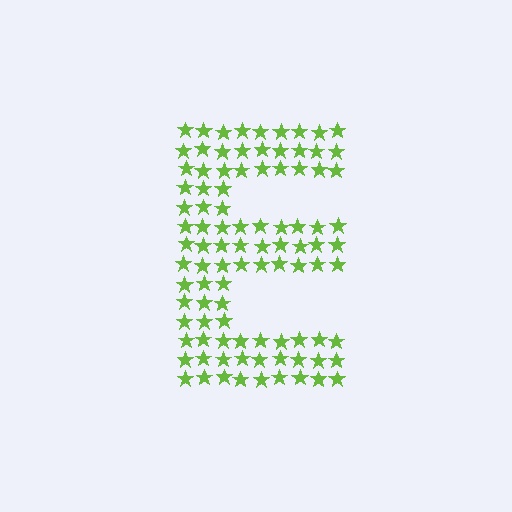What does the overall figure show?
The overall figure shows the letter E.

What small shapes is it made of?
It is made of small stars.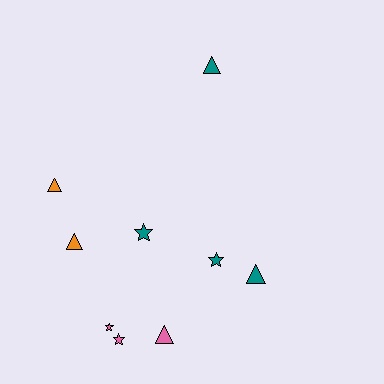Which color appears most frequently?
Teal, with 4 objects.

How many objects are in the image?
There are 9 objects.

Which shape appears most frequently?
Triangle, with 5 objects.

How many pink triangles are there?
There is 1 pink triangle.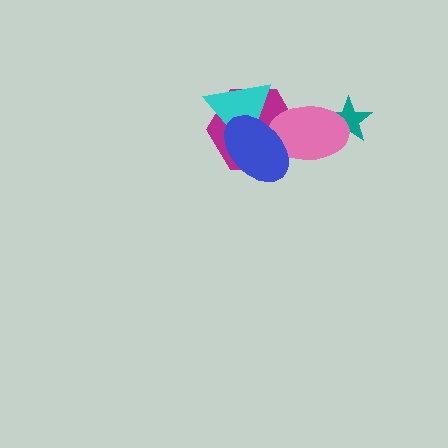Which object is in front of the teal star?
The pink ellipse is in front of the teal star.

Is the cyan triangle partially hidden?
Yes, it is partially covered by another shape.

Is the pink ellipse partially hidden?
Yes, it is partially covered by another shape.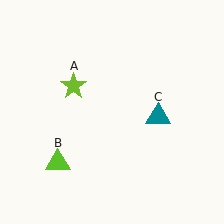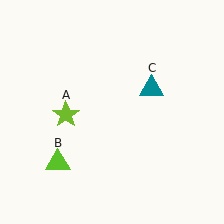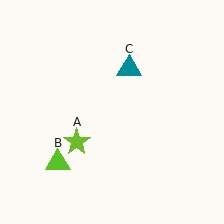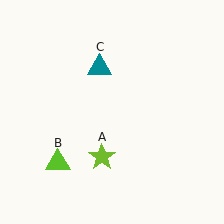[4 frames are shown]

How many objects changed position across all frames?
2 objects changed position: lime star (object A), teal triangle (object C).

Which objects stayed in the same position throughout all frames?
Lime triangle (object B) remained stationary.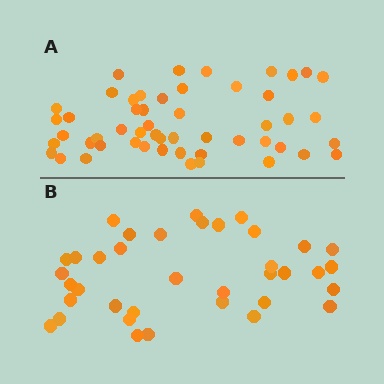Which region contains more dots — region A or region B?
Region A (the top region) has more dots.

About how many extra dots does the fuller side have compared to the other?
Region A has approximately 15 more dots than region B.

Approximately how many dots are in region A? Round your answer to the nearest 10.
About 50 dots. (The exact count is 52, which rounds to 50.)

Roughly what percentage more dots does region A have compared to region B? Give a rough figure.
About 40% more.